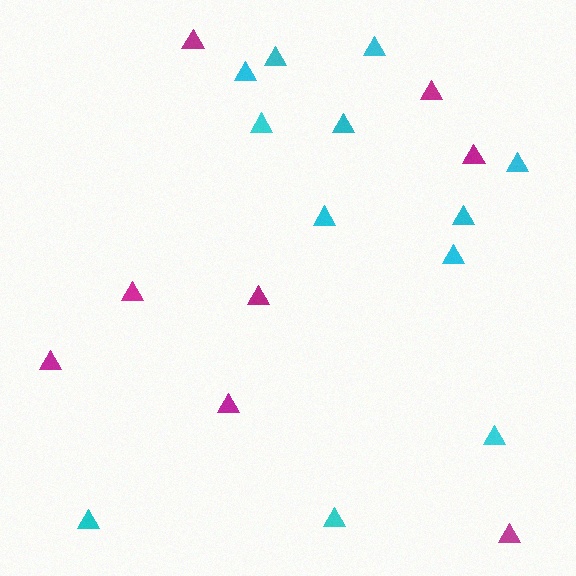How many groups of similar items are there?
There are 2 groups: one group of magenta triangles (8) and one group of cyan triangles (12).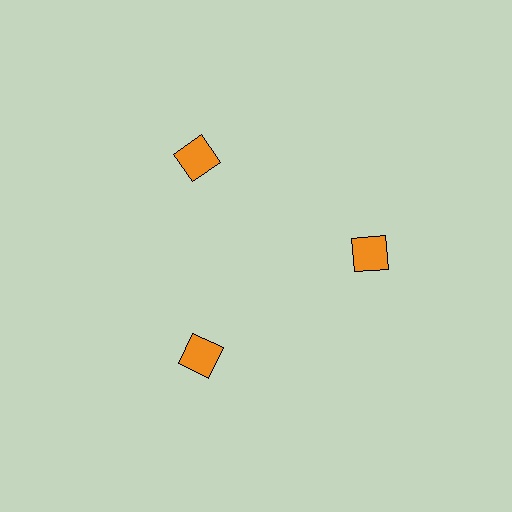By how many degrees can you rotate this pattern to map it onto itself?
The pattern maps onto itself every 120 degrees of rotation.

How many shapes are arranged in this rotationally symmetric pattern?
There are 3 shapes, arranged in 3 groups of 1.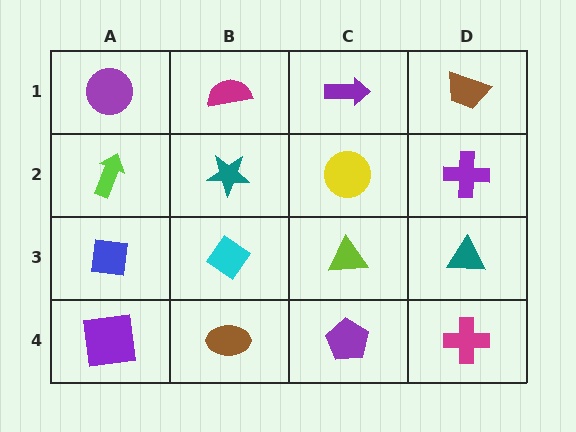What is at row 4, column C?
A purple pentagon.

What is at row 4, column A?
A purple square.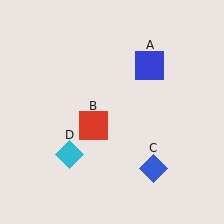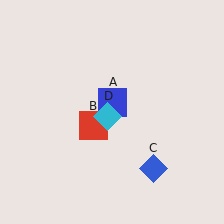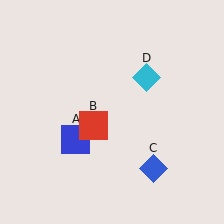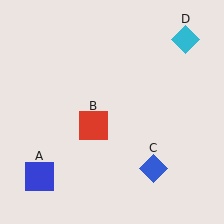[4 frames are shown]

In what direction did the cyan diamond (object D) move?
The cyan diamond (object D) moved up and to the right.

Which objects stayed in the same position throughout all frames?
Red square (object B) and blue diamond (object C) remained stationary.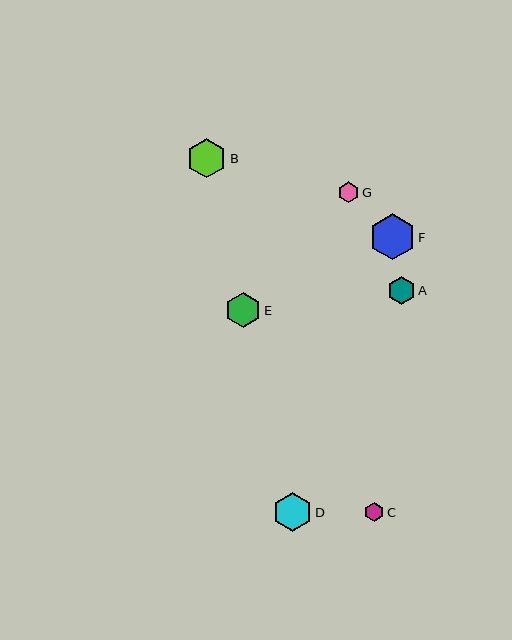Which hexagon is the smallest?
Hexagon C is the smallest with a size of approximately 20 pixels.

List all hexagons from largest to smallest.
From largest to smallest: F, B, D, E, A, G, C.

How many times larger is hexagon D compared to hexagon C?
Hexagon D is approximately 2.0 times the size of hexagon C.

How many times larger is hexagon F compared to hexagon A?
Hexagon F is approximately 1.6 times the size of hexagon A.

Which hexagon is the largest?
Hexagon F is the largest with a size of approximately 46 pixels.